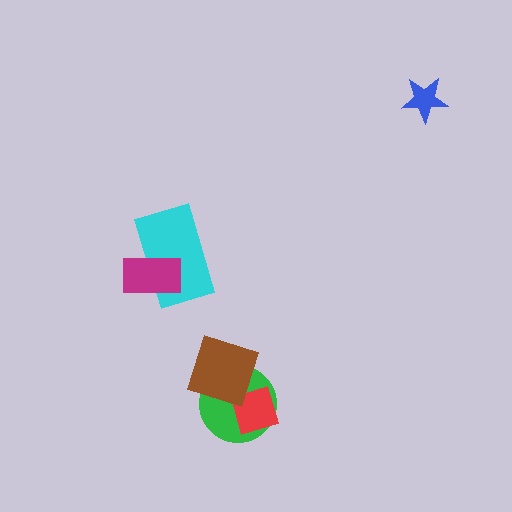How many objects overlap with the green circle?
2 objects overlap with the green circle.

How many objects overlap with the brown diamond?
2 objects overlap with the brown diamond.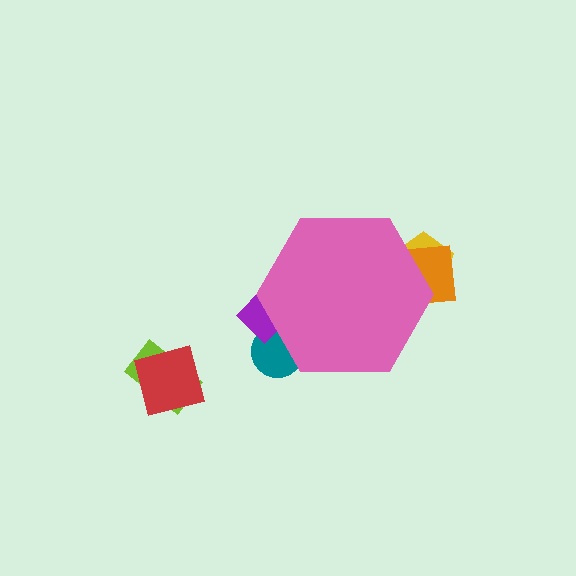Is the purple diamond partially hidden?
Yes, the purple diamond is partially hidden behind the pink hexagon.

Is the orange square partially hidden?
Yes, the orange square is partially hidden behind the pink hexagon.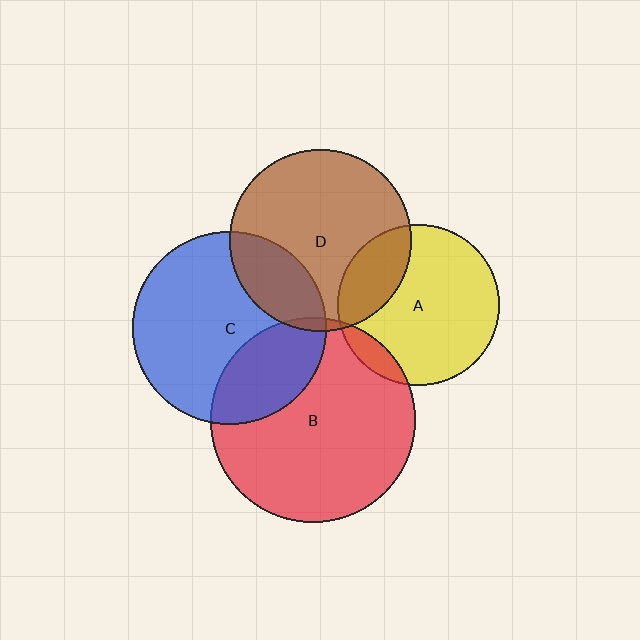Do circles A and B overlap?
Yes.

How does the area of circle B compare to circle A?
Approximately 1.6 times.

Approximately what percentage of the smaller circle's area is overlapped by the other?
Approximately 10%.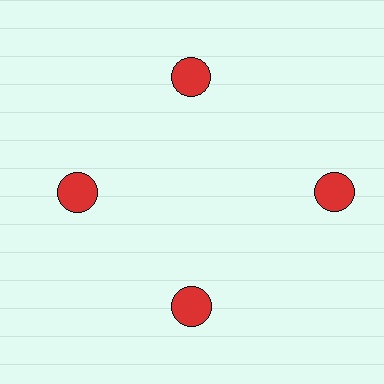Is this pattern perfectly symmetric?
No. The 4 red circles are arranged in a ring, but one element near the 3 o'clock position is pushed outward from the center, breaking the 4-fold rotational symmetry.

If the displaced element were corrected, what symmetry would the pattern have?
It would have 4-fold rotational symmetry — the pattern would map onto itself every 90 degrees.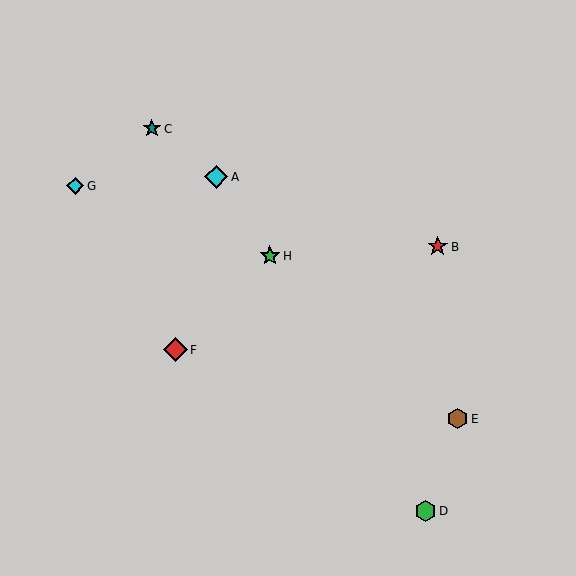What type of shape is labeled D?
Shape D is a green hexagon.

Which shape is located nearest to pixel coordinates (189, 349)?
The red diamond (labeled F) at (175, 350) is nearest to that location.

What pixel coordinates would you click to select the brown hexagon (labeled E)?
Click at (457, 419) to select the brown hexagon E.